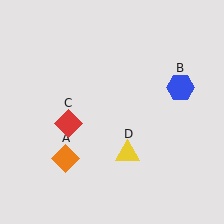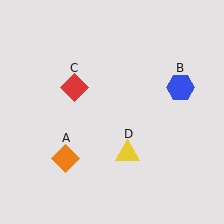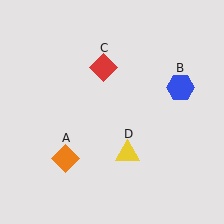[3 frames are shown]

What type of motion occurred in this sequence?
The red diamond (object C) rotated clockwise around the center of the scene.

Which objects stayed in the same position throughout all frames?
Orange diamond (object A) and blue hexagon (object B) and yellow triangle (object D) remained stationary.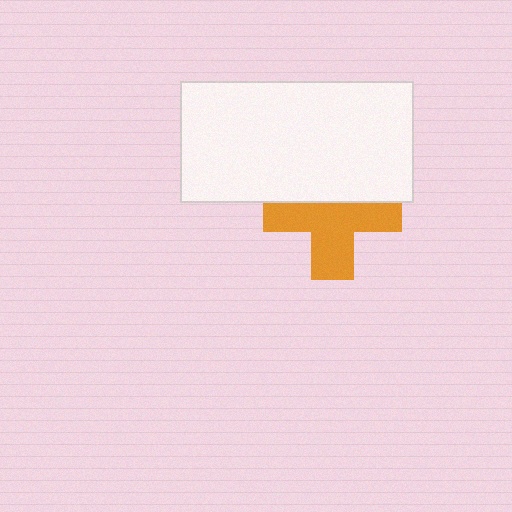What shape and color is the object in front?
The object in front is a white rectangle.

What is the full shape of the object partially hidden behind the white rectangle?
The partially hidden object is an orange cross.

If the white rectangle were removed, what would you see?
You would see the complete orange cross.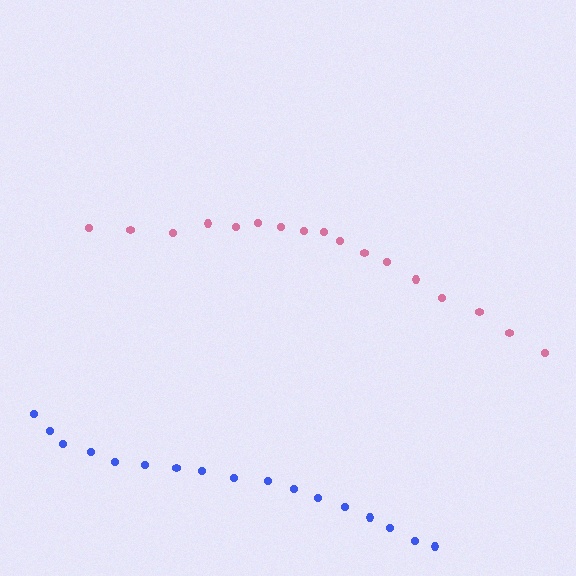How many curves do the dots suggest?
There are 2 distinct paths.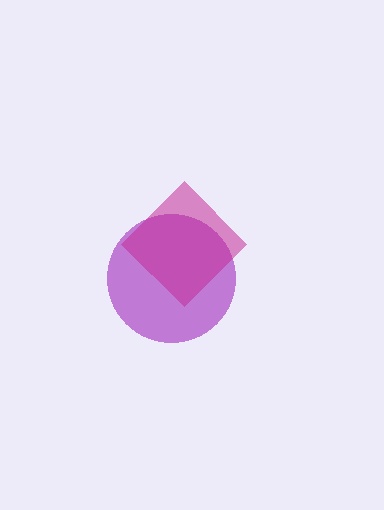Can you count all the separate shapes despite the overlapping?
Yes, there are 2 separate shapes.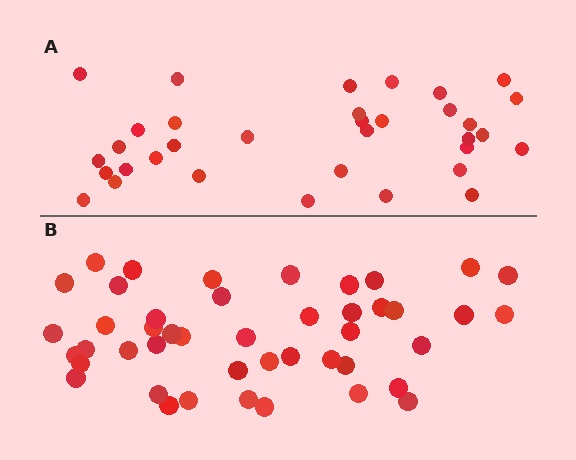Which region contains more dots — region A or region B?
Region B (the bottom region) has more dots.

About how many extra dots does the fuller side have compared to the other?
Region B has roughly 12 or so more dots than region A.